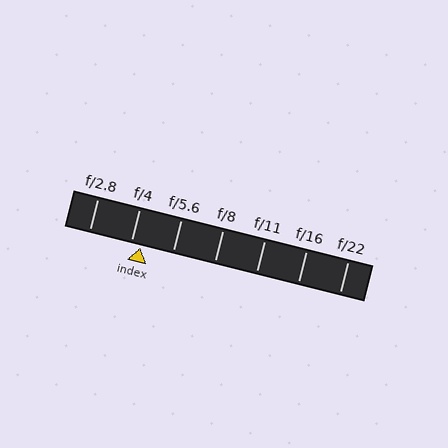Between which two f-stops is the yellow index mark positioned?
The index mark is between f/4 and f/5.6.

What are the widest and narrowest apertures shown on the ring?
The widest aperture shown is f/2.8 and the narrowest is f/22.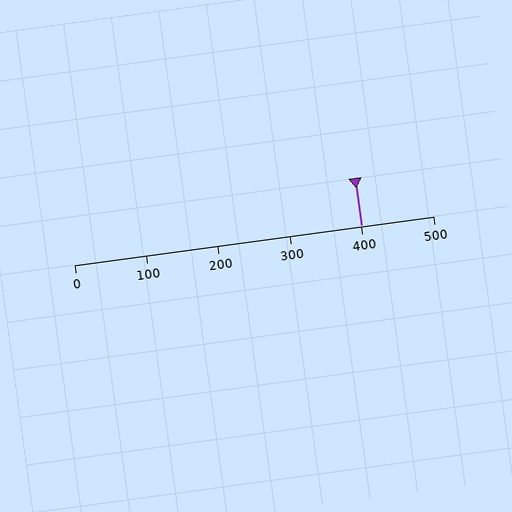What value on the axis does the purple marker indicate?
The marker indicates approximately 400.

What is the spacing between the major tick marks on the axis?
The major ticks are spaced 100 apart.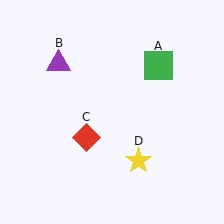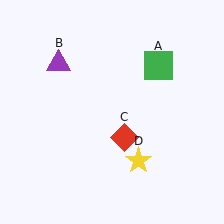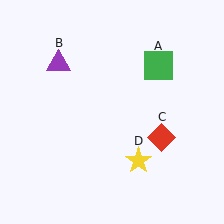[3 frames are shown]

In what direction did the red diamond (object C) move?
The red diamond (object C) moved right.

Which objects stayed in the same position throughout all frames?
Green square (object A) and purple triangle (object B) and yellow star (object D) remained stationary.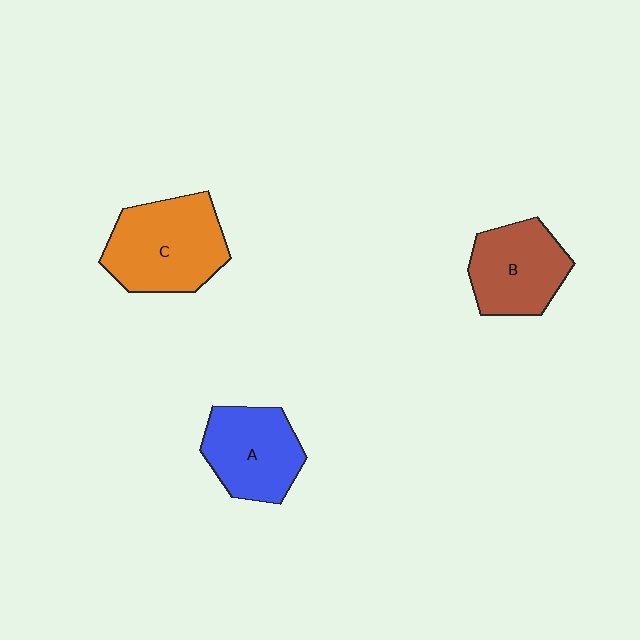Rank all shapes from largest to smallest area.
From largest to smallest: C (orange), A (blue), B (brown).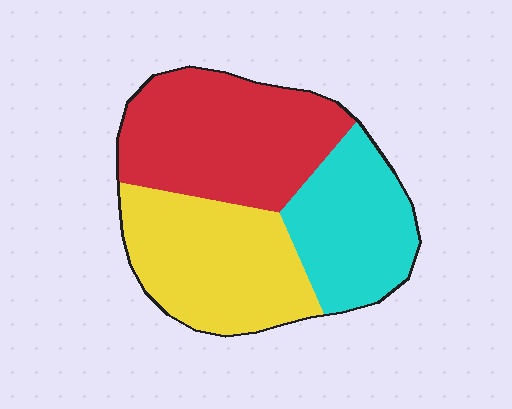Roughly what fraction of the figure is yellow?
Yellow covers 34% of the figure.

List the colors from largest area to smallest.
From largest to smallest: red, yellow, cyan.